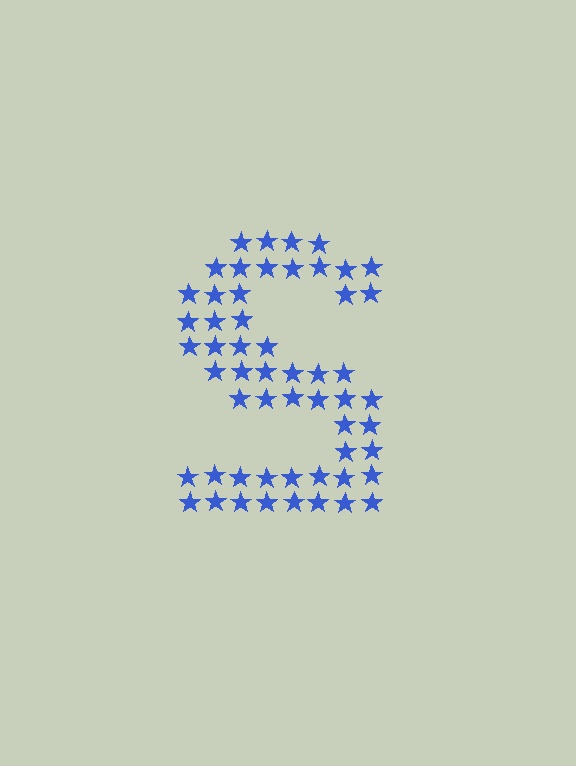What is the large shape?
The large shape is the letter S.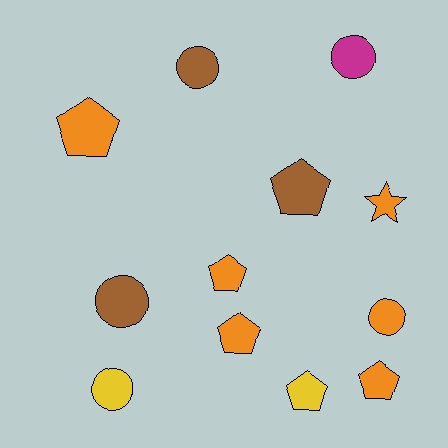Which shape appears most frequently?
Pentagon, with 6 objects.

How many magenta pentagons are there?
There are no magenta pentagons.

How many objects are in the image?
There are 12 objects.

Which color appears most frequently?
Orange, with 6 objects.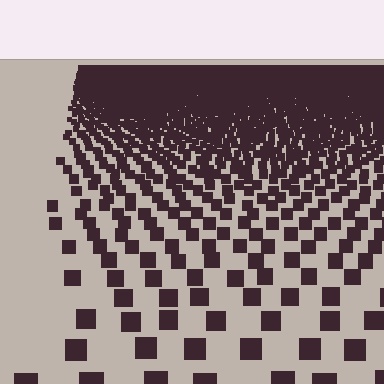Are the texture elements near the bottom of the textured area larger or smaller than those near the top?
Larger. Near the bottom, elements are closer to the viewer and appear at a bigger on-screen size.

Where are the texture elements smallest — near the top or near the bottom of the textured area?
Near the top.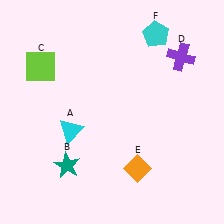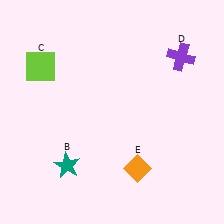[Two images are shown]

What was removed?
The cyan triangle (A), the cyan pentagon (F) were removed in Image 2.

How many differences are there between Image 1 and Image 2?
There are 2 differences between the two images.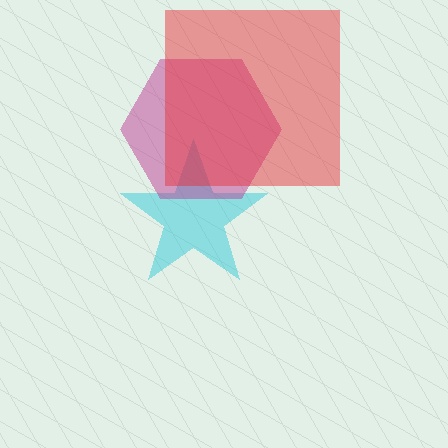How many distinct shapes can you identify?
There are 3 distinct shapes: a cyan star, a magenta hexagon, a red square.